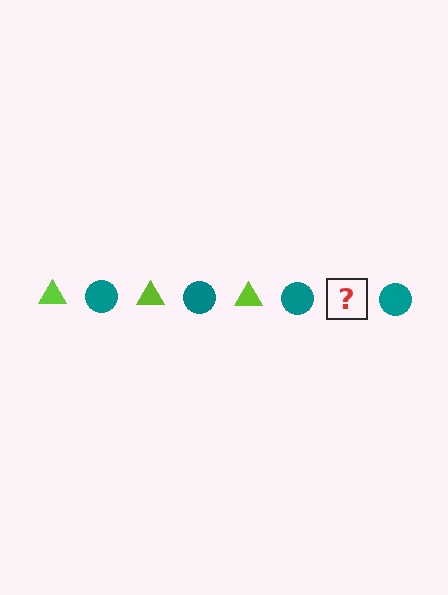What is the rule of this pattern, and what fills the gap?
The rule is that the pattern alternates between lime triangle and teal circle. The gap should be filled with a lime triangle.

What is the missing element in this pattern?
The missing element is a lime triangle.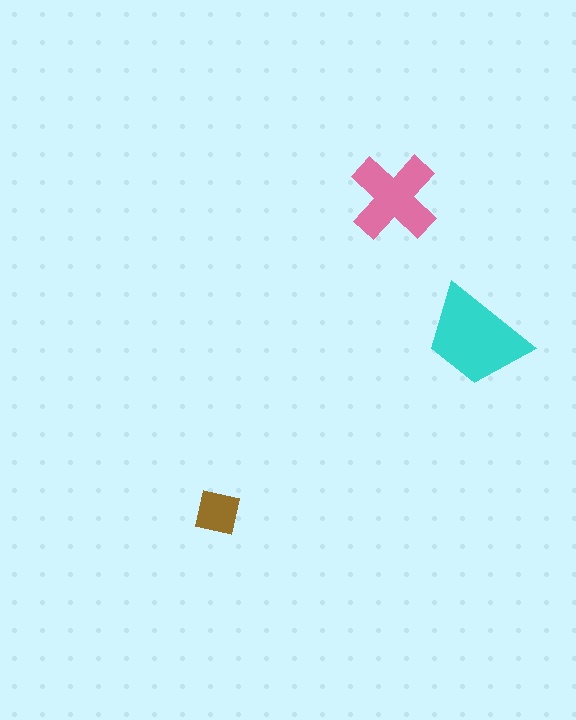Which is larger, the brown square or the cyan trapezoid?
The cyan trapezoid.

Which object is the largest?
The cyan trapezoid.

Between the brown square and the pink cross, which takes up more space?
The pink cross.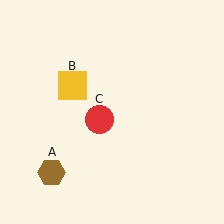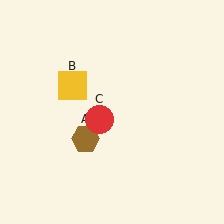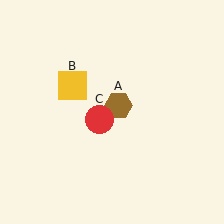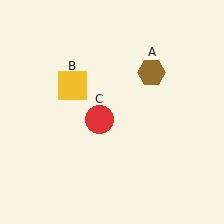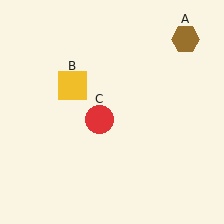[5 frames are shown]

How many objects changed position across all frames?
1 object changed position: brown hexagon (object A).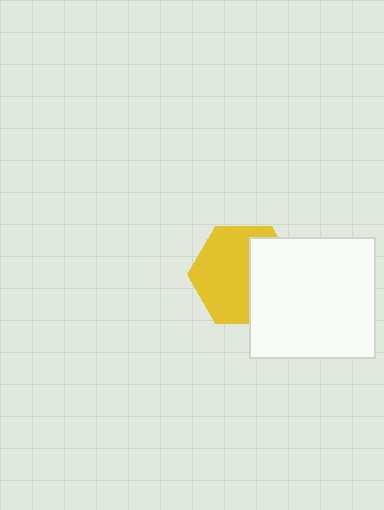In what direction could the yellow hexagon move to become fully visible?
The yellow hexagon could move left. That would shift it out from behind the white rectangle entirely.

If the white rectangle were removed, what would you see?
You would see the complete yellow hexagon.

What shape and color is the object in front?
The object in front is a white rectangle.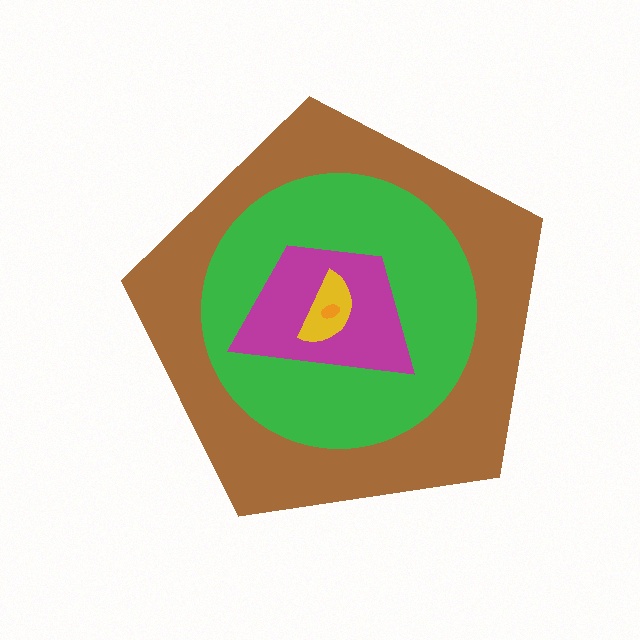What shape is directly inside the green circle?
The magenta trapezoid.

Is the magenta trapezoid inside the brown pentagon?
Yes.